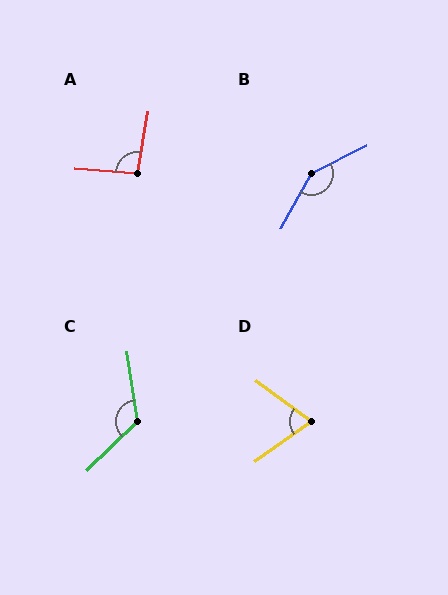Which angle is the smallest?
D, at approximately 72 degrees.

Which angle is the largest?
B, at approximately 147 degrees.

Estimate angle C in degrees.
Approximately 126 degrees.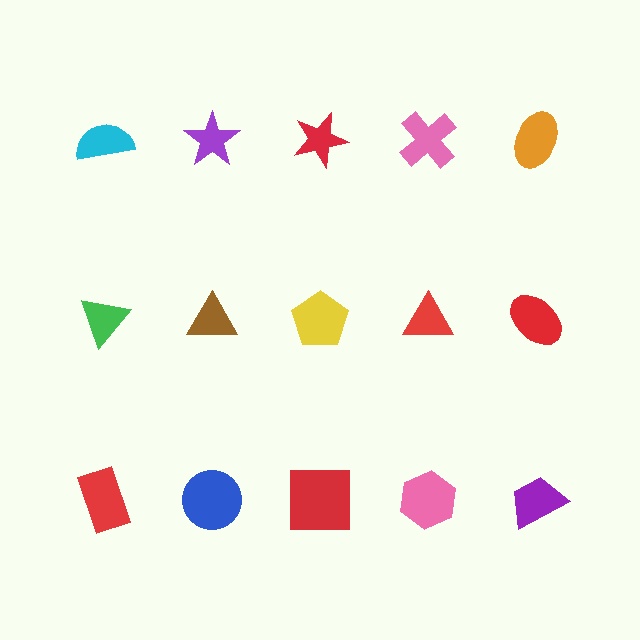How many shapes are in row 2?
5 shapes.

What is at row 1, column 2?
A purple star.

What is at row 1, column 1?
A cyan semicircle.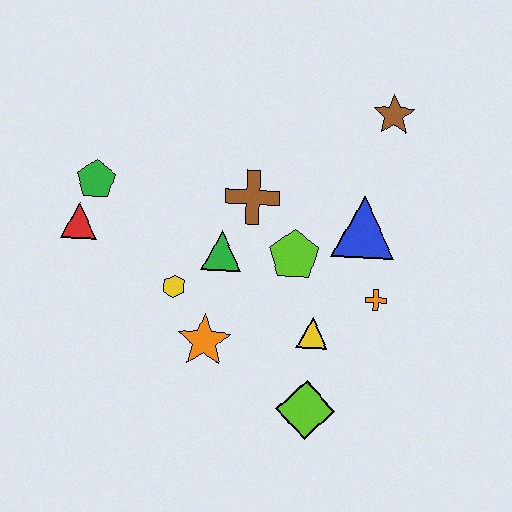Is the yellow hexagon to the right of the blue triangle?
No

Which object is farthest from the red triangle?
The brown star is farthest from the red triangle.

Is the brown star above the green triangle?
Yes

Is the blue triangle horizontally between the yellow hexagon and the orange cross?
Yes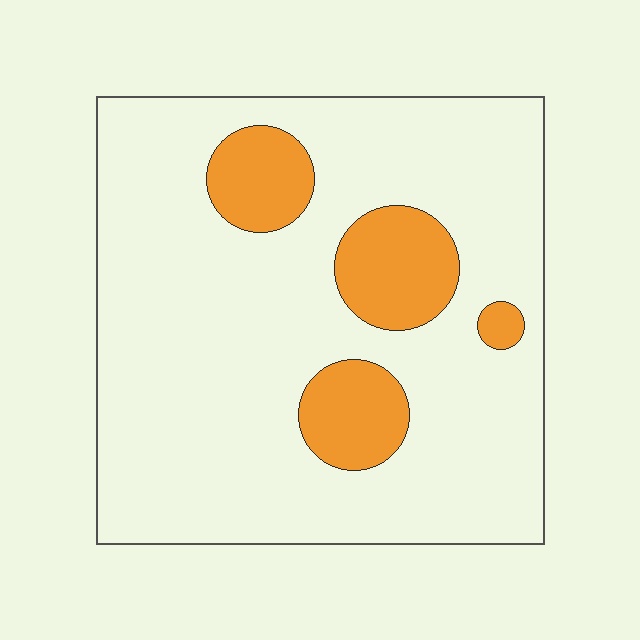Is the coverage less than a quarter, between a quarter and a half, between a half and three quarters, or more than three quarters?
Less than a quarter.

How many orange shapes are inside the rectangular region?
4.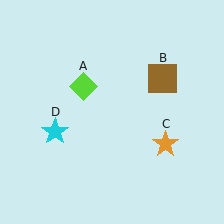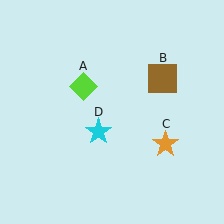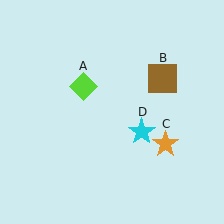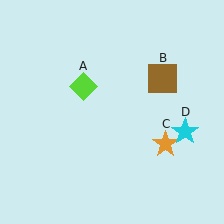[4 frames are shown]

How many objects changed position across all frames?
1 object changed position: cyan star (object D).